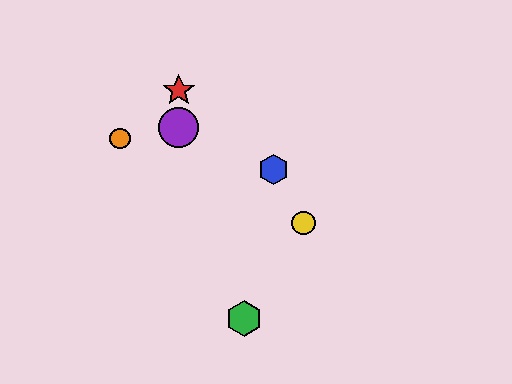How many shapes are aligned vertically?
2 shapes (the red star, the purple circle) are aligned vertically.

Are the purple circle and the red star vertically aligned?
Yes, both are at x≈179.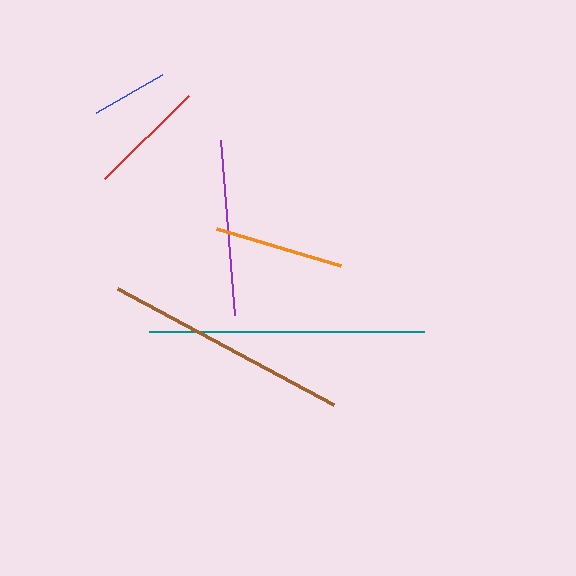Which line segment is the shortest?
The blue line is the shortest at approximately 76 pixels.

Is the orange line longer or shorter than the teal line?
The teal line is longer than the orange line.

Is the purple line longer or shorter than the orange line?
The purple line is longer than the orange line.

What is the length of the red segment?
The red segment is approximately 119 pixels long.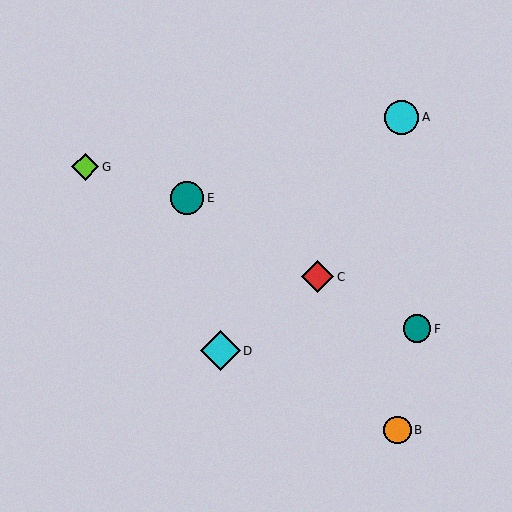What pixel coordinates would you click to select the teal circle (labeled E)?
Click at (188, 198) to select the teal circle E.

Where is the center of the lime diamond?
The center of the lime diamond is at (85, 166).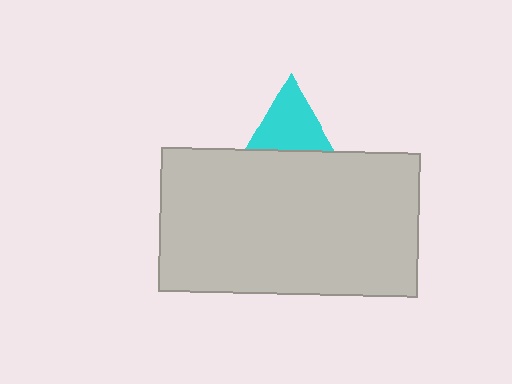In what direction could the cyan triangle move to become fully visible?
The cyan triangle could move up. That would shift it out from behind the light gray rectangle entirely.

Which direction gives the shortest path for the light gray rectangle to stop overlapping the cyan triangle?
Moving down gives the shortest separation.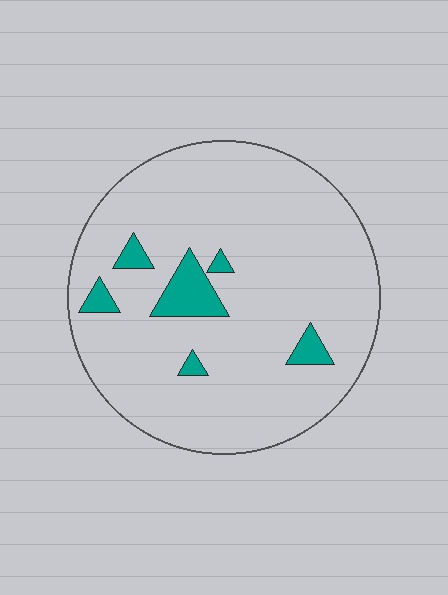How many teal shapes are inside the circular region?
6.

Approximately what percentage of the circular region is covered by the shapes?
Approximately 10%.